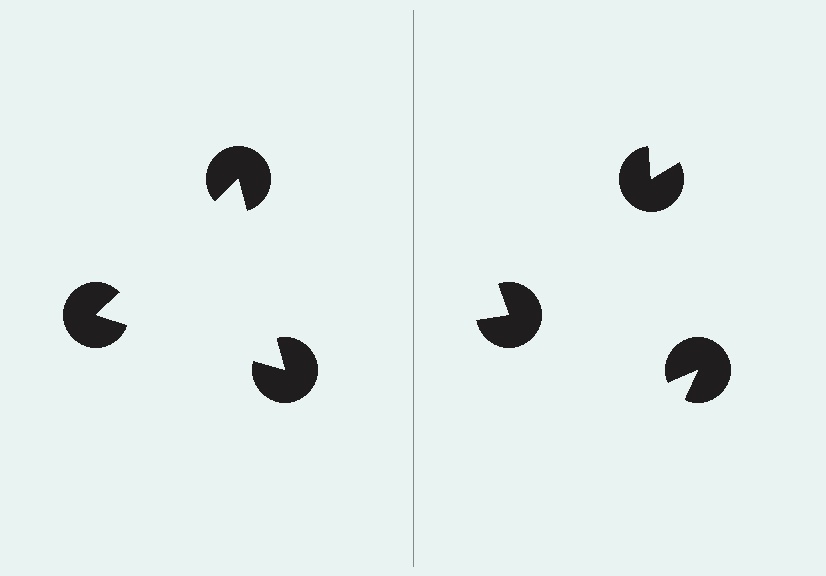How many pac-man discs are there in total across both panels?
6 — 3 on each side.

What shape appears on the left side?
An illusory triangle.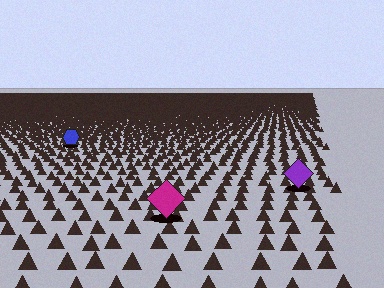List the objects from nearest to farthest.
From nearest to farthest: the magenta diamond, the purple diamond, the blue hexagon.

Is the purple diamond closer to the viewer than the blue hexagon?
Yes. The purple diamond is closer — you can tell from the texture gradient: the ground texture is coarser near it.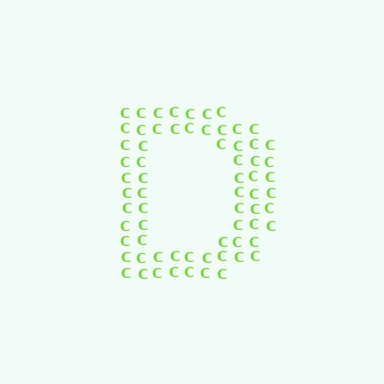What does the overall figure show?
The overall figure shows the letter D.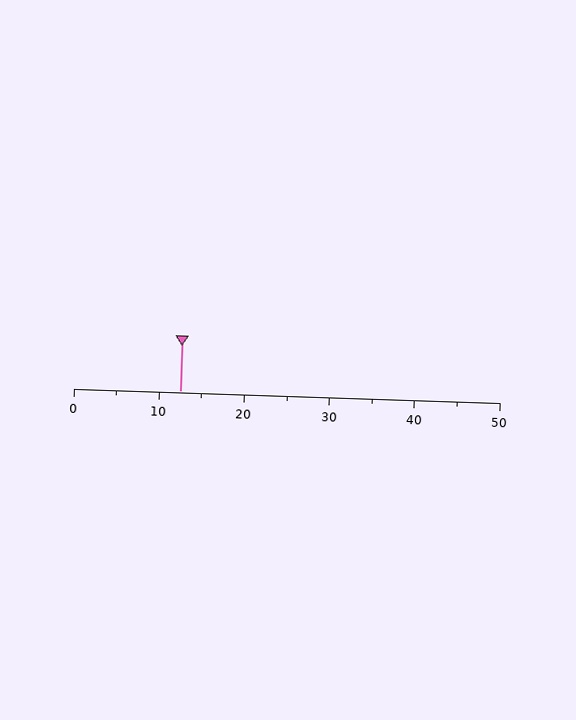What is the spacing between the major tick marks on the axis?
The major ticks are spaced 10 apart.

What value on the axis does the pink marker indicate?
The marker indicates approximately 12.5.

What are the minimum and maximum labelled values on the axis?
The axis runs from 0 to 50.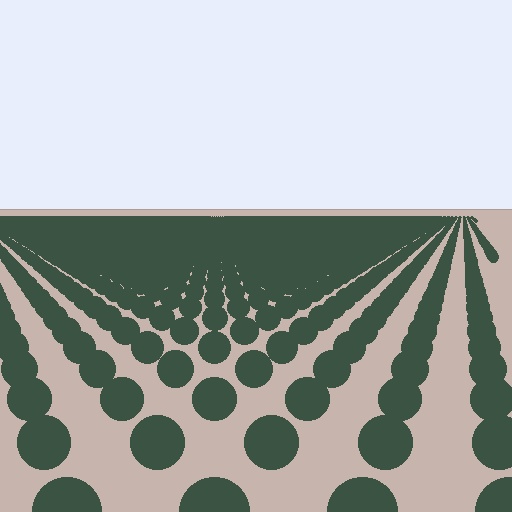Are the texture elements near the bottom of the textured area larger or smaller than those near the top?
Larger. Near the bottom, elements are closer to the viewer and appear at a bigger on-screen size.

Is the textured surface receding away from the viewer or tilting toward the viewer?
The surface is receding away from the viewer. Texture elements get smaller and denser toward the top.